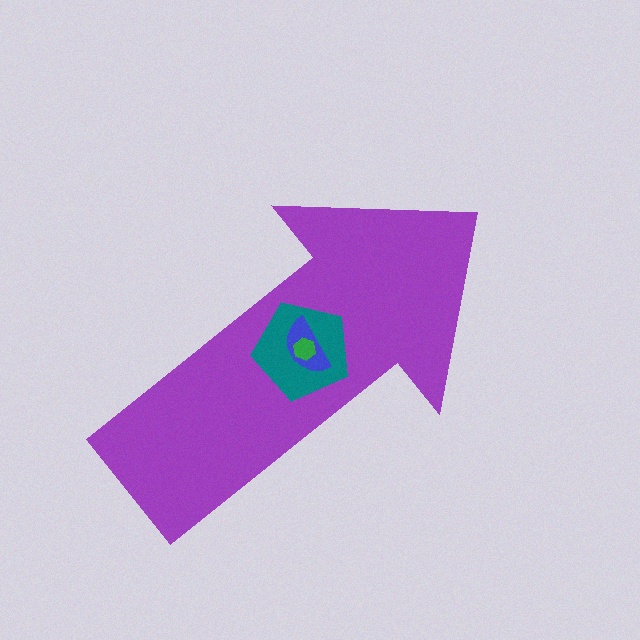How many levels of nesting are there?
4.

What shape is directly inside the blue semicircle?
The green hexagon.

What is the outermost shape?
The purple arrow.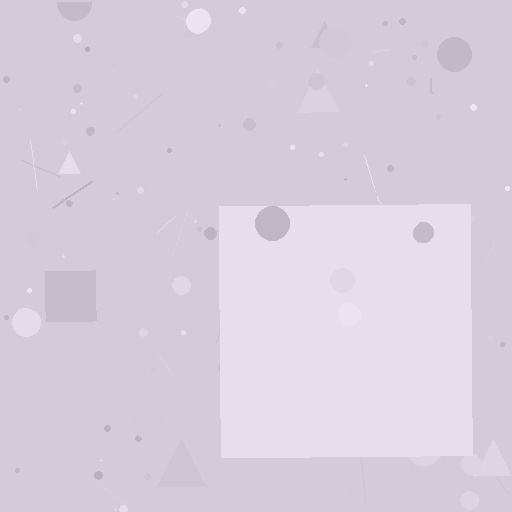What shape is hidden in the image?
A square is hidden in the image.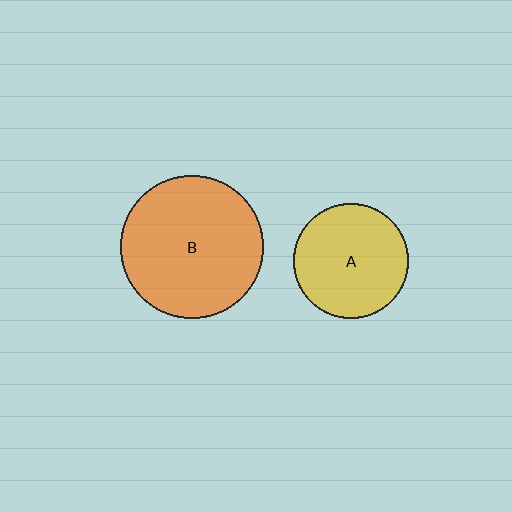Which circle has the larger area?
Circle B (orange).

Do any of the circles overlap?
No, none of the circles overlap.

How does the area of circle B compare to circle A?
Approximately 1.6 times.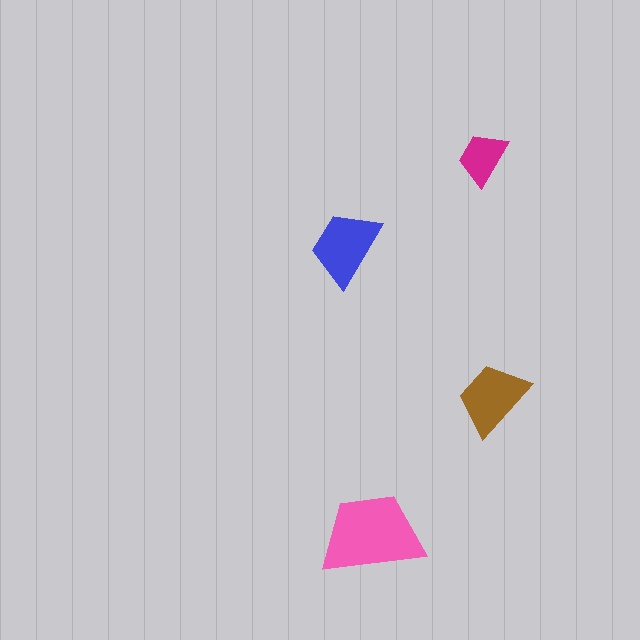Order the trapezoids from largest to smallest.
the pink one, the blue one, the brown one, the magenta one.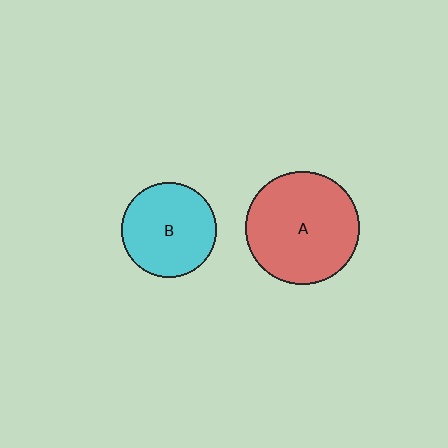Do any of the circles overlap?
No, none of the circles overlap.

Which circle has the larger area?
Circle A (red).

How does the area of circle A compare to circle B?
Approximately 1.4 times.